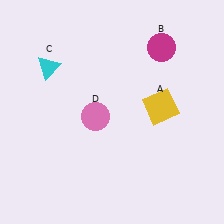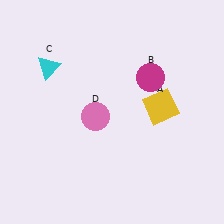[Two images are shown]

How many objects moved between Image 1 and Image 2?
1 object moved between the two images.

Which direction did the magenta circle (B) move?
The magenta circle (B) moved down.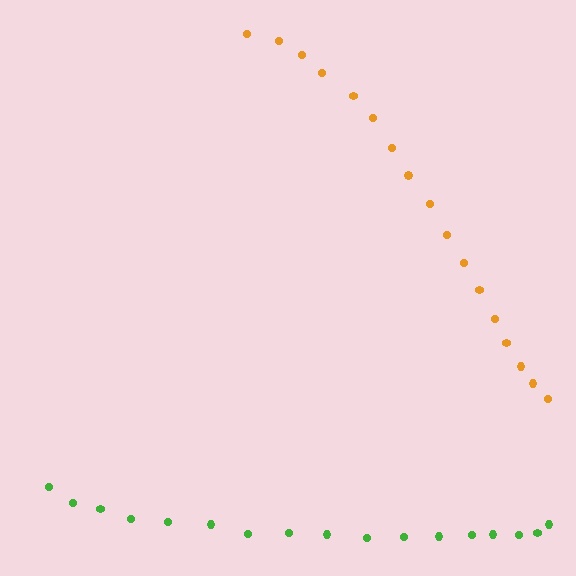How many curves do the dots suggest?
There are 2 distinct paths.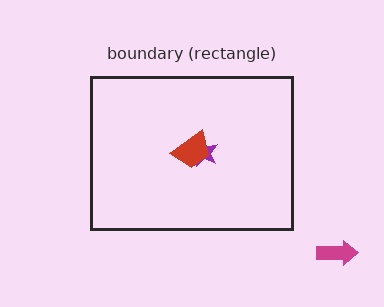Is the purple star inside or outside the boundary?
Inside.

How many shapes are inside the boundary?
2 inside, 1 outside.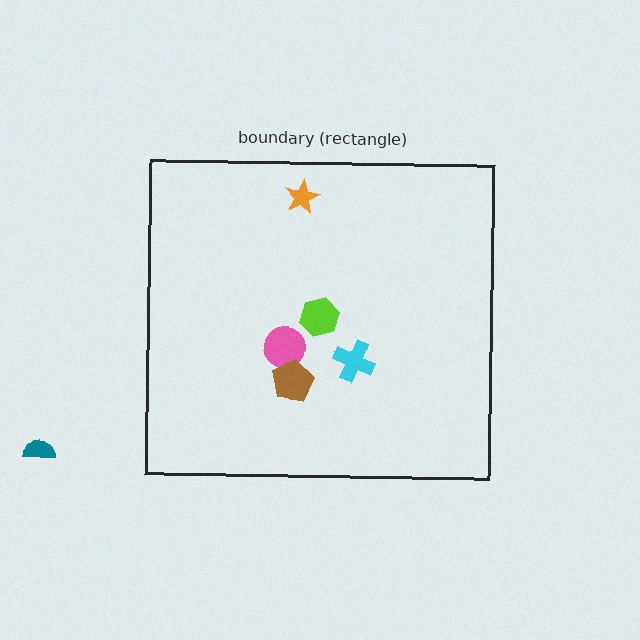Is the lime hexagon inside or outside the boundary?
Inside.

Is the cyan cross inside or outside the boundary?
Inside.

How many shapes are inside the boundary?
5 inside, 1 outside.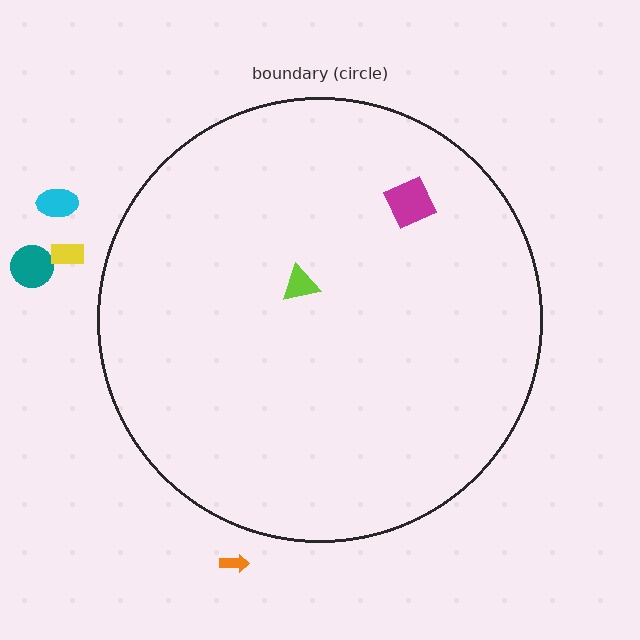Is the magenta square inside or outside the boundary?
Inside.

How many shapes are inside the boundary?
2 inside, 4 outside.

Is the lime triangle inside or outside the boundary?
Inside.